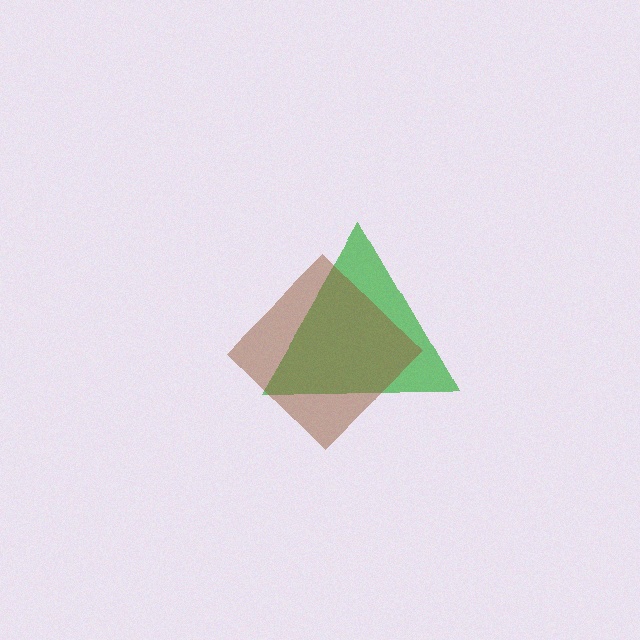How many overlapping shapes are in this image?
There are 2 overlapping shapes in the image.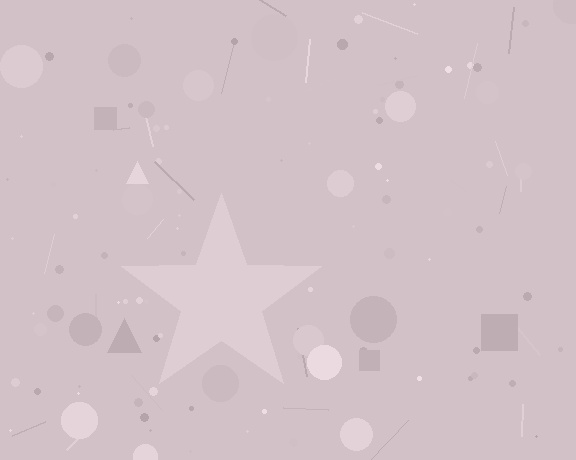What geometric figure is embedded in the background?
A star is embedded in the background.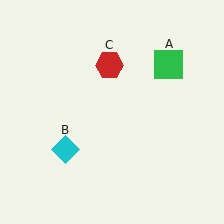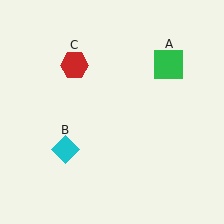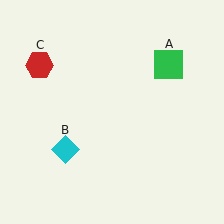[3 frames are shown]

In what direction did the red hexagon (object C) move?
The red hexagon (object C) moved left.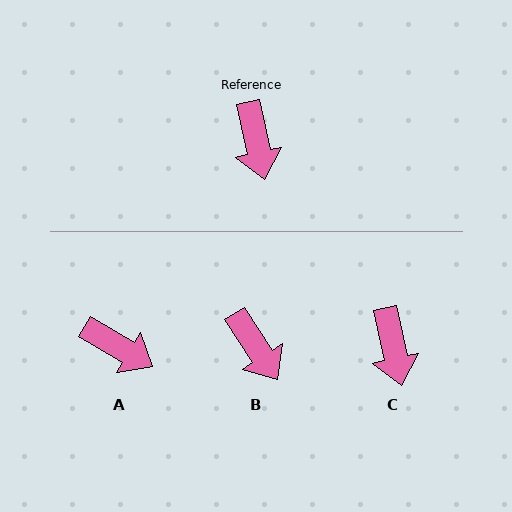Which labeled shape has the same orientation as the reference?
C.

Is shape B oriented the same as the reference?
No, it is off by about 20 degrees.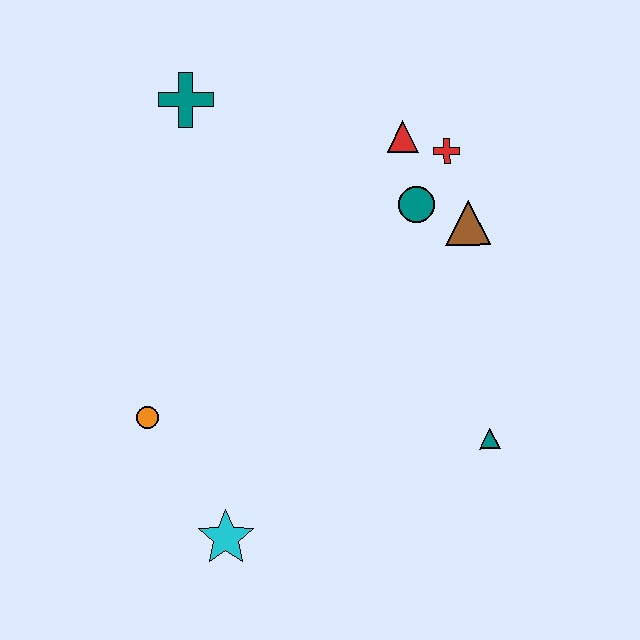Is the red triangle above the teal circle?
Yes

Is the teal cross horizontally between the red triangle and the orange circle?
Yes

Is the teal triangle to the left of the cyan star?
No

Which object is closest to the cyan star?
The orange circle is closest to the cyan star.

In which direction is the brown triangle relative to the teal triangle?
The brown triangle is above the teal triangle.